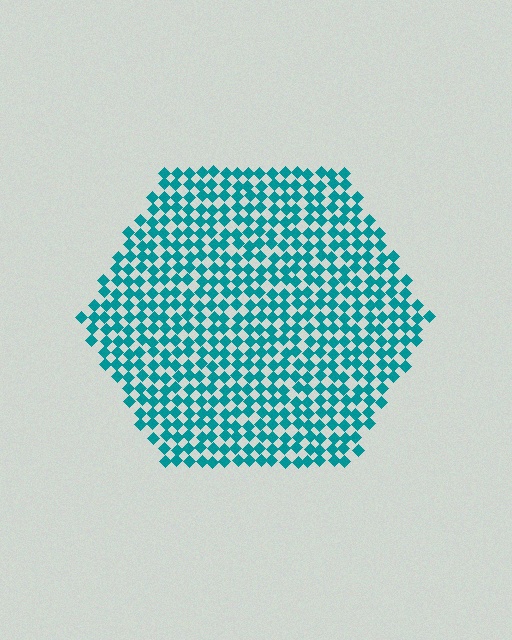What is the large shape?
The large shape is a hexagon.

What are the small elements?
The small elements are diamonds.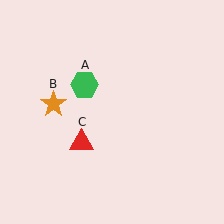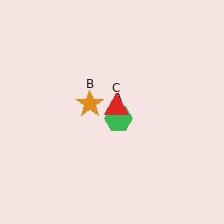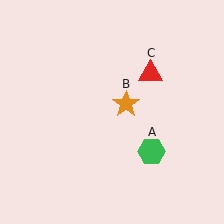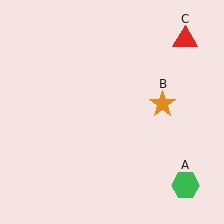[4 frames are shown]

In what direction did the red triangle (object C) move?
The red triangle (object C) moved up and to the right.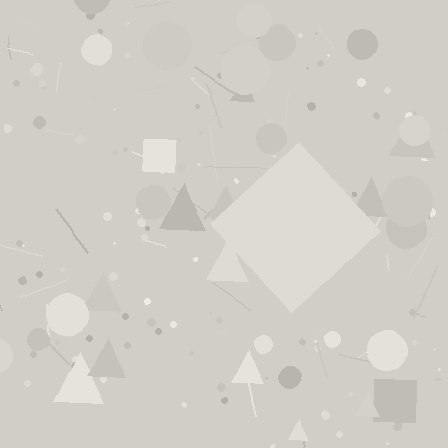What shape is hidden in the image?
A diamond is hidden in the image.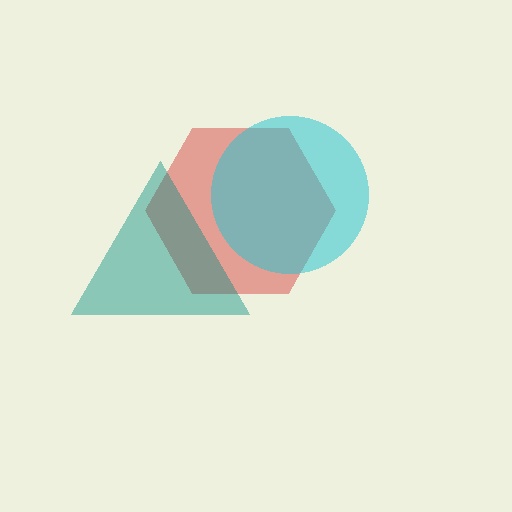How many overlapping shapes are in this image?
There are 3 overlapping shapes in the image.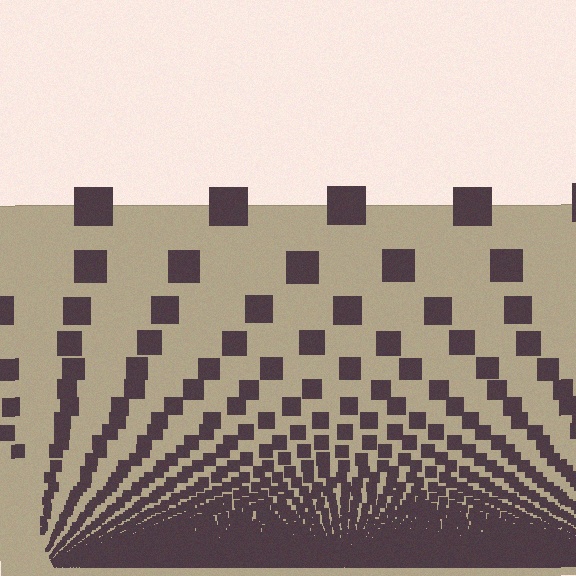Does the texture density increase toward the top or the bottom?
Density increases toward the bottom.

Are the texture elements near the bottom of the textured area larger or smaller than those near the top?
Smaller. The gradient is inverted — elements near the bottom are smaller and denser.